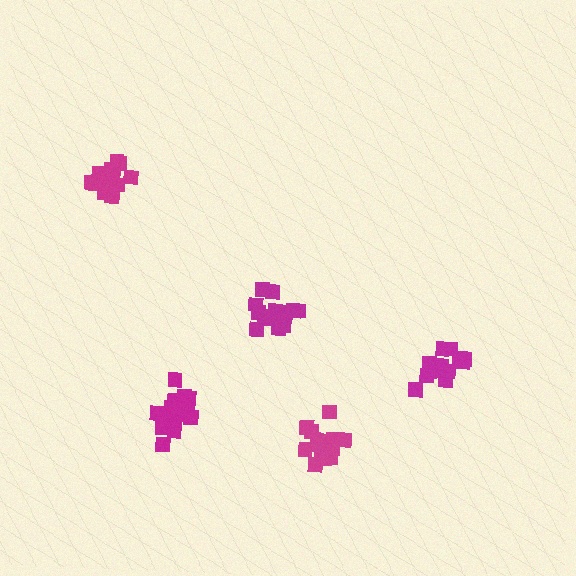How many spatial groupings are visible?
There are 5 spatial groupings.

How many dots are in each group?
Group 1: 20 dots, Group 2: 18 dots, Group 3: 15 dots, Group 4: 15 dots, Group 5: 14 dots (82 total).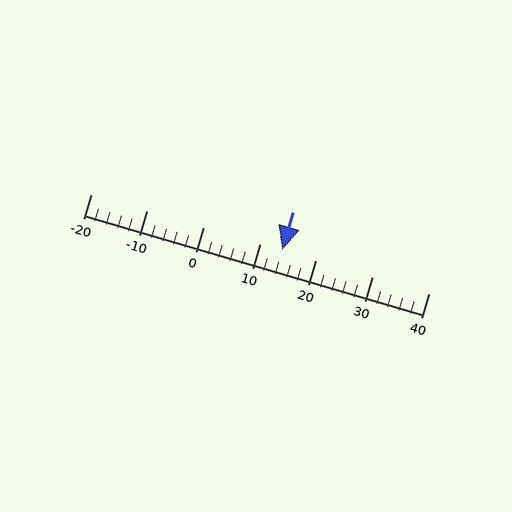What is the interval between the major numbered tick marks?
The major tick marks are spaced 10 units apart.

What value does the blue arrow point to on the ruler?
The blue arrow points to approximately 14.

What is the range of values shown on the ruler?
The ruler shows values from -20 to 40.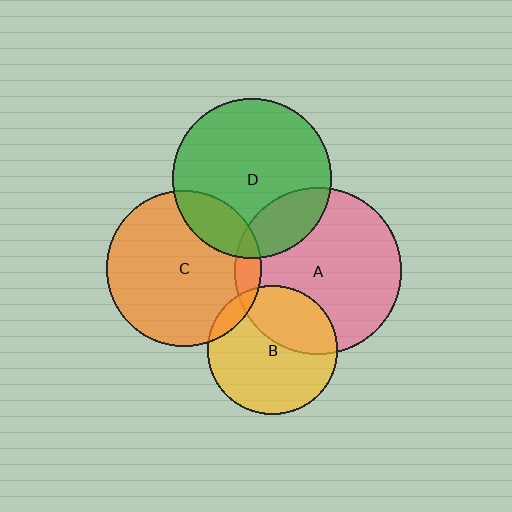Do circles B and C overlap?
Yes.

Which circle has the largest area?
Circle A (pink).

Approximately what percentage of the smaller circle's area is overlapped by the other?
Approximately 10%.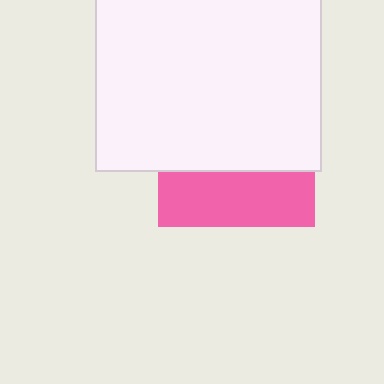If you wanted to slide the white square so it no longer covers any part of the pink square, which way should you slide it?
Slide it up — that is the most direct way to separate the two shapes.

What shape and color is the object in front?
The object in front is a white square.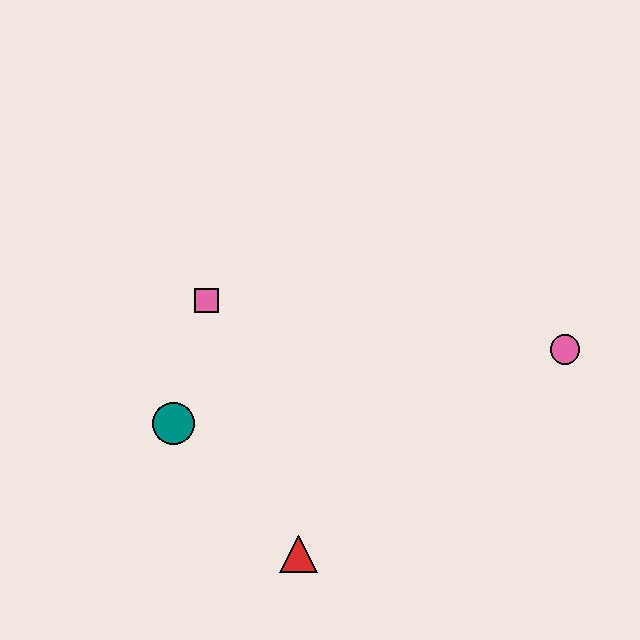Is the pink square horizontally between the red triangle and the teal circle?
Yes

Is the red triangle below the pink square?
Yes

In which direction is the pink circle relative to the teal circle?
The pink circle is to the right of the teal circle.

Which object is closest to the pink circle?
The red triangle is closest to the pink circle.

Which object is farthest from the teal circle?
The pink circle is farthest from the teal circle.